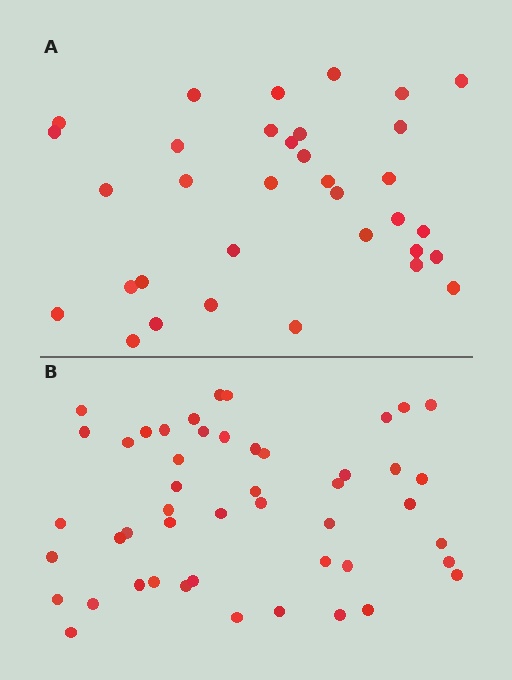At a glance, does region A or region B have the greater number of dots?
Region B (the bottom region) has more dots.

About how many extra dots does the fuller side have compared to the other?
Region B has approximately 15 more dots than region A.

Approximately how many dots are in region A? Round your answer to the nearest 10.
About 30 dots. (The exact count is 34, which rounds to 30.)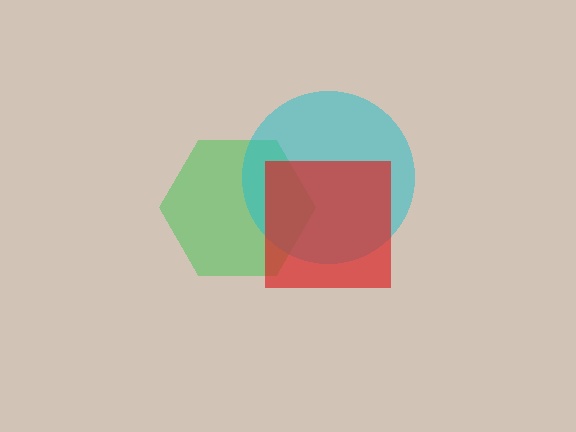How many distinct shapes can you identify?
There are 3 distinct shapes: a green hexagon, a cyan circle, a red square.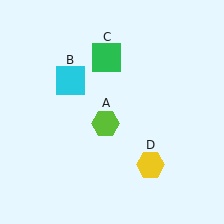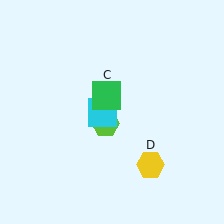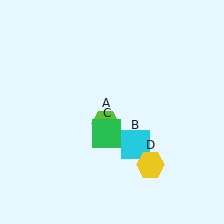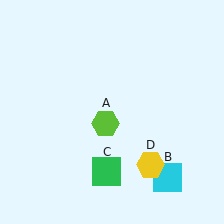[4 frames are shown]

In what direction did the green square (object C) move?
The green square (object C) moved down.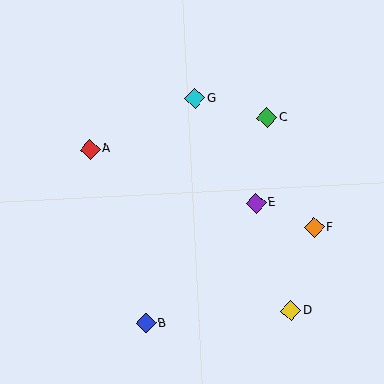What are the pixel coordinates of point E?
Point E is at (256, 203).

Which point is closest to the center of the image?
Point E at (256, 203) is closest to the center.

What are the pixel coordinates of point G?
Point G is at (195, 99).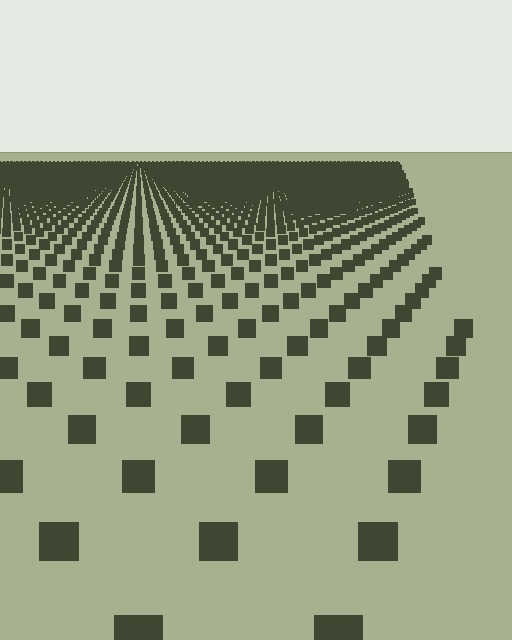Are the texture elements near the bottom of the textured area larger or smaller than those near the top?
Larger. Near the bottom, elements are closer to the viewer and appear at a bigger on-screen size.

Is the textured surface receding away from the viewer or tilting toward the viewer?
The surface is receding away from the viewer. Texture elements get smaller and denser toward the top.